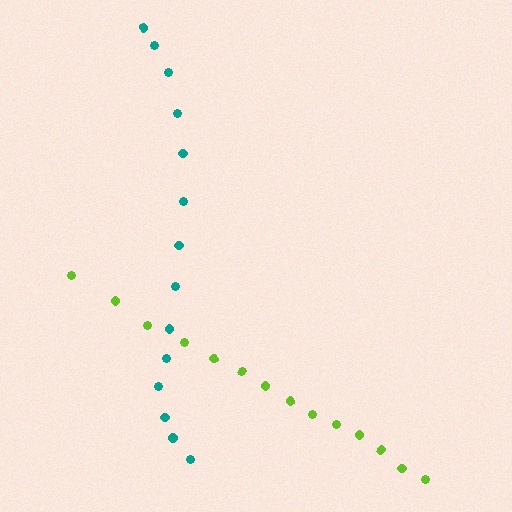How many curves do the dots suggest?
There are 2 distinct paths.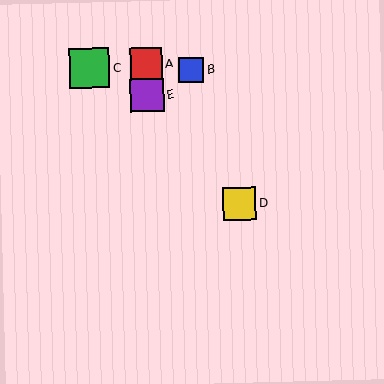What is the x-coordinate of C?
Object C is at x≈90.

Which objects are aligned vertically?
Objects A, E are aligned vertically.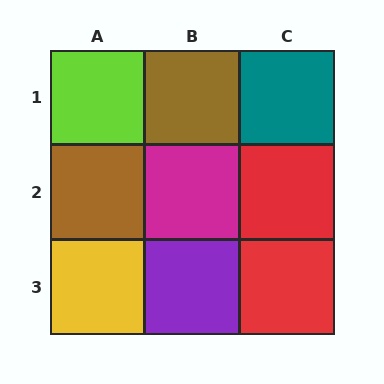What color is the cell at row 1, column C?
Teal.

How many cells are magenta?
1 cell is magenta.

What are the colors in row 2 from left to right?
Brown, magenta, red.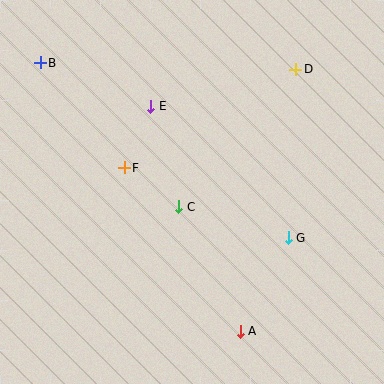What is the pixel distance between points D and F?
The distance between D and F is 198 pixels.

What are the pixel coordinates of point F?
Point F is at (124, 168).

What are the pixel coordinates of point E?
Point E is at (151, 106).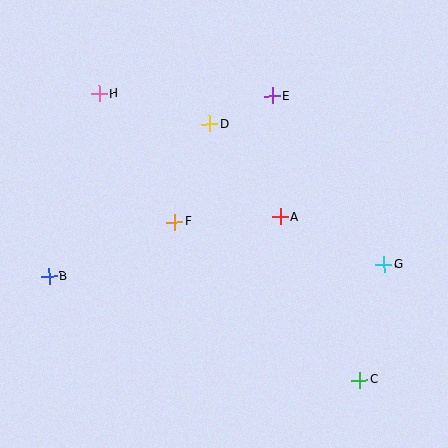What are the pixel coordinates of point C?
Point C is at (360, 380).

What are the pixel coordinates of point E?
Point E is at (272, 96).